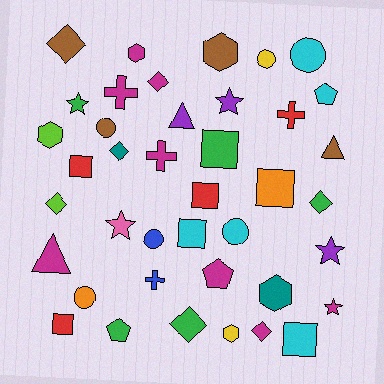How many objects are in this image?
There are 40 objects.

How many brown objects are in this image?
There are 4 brown objects.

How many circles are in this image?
There are 6 circles.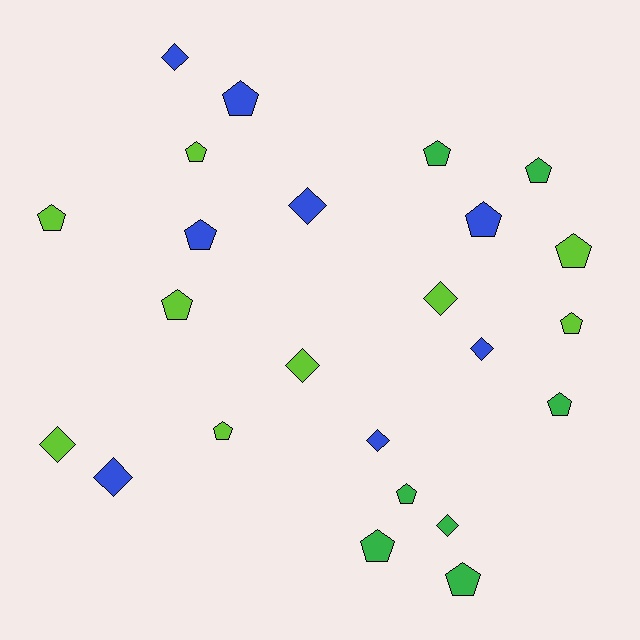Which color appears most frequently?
Lime, with 9 objects.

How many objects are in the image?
There are 24 objects.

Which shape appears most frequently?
Pentagon, with 15 objects.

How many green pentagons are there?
There are 6 green pentagons.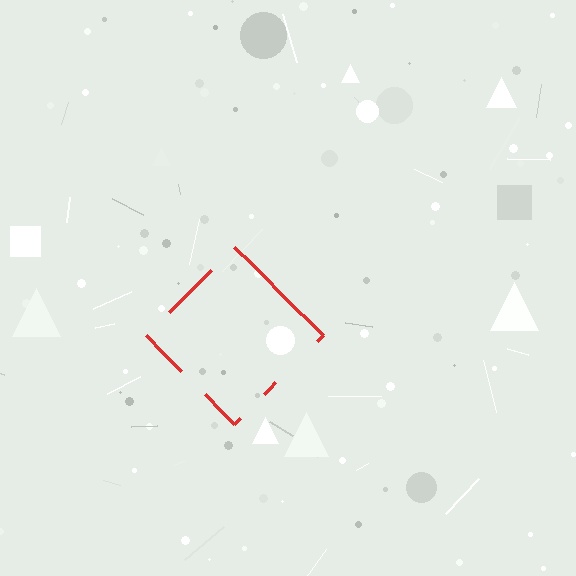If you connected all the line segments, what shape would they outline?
They would outline a diamond.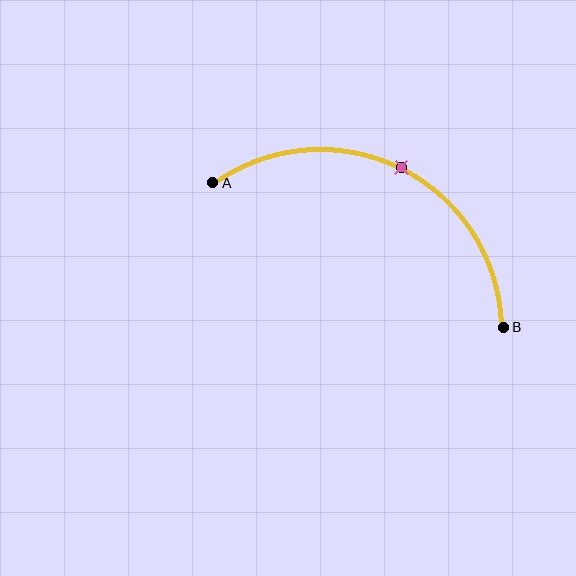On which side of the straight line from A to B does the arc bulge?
The arc bulges above the straight line connecting A and B.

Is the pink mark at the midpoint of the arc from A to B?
Yes. The pink mark lies on the arc at equal arc-length from both A and B — it is the arc midpoint.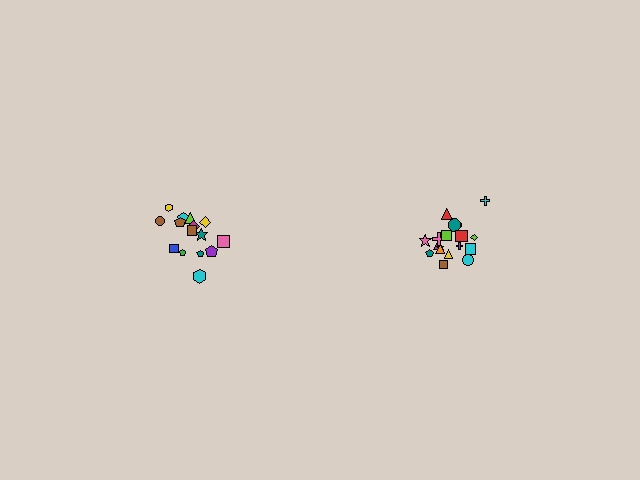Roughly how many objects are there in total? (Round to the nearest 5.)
Roughly 35 objects in total.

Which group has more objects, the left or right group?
The right group.